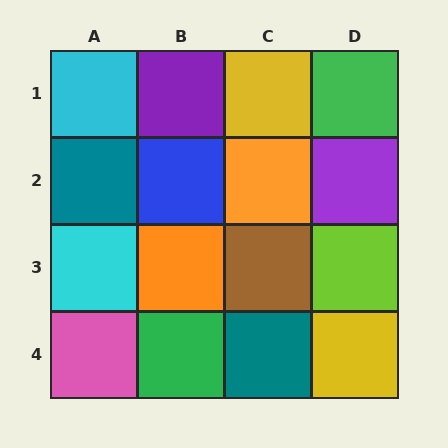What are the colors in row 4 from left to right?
Pink, green, teal, yellow.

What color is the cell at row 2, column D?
Purple.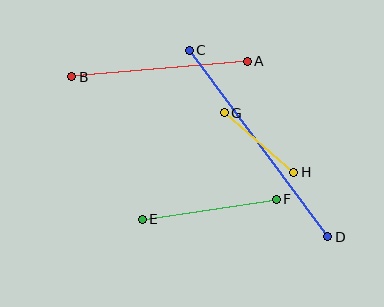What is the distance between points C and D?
The distance is approximately 232 pixels.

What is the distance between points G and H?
The distance is approximately 91 pixels.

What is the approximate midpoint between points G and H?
The midpoint is at approximately (259, 143) pixels.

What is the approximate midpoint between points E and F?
The midpoint is at approximately (209, 209) pixels.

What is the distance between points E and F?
The distance is approximately 135 pixels.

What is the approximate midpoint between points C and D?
The midpoint is at approximately (258, 144) pixels.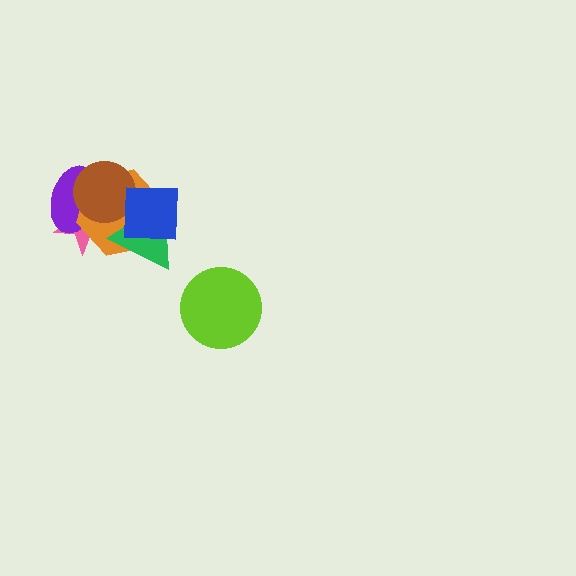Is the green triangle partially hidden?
Yes, it is partially covered by another shape.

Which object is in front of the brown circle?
The blue square is in front of the brown circle.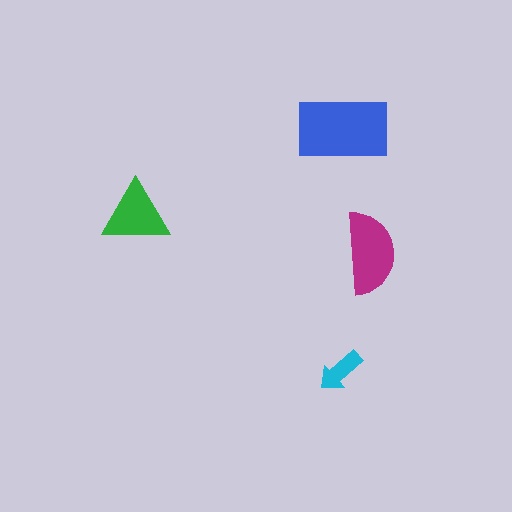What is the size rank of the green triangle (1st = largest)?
3rd.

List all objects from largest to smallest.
The blue rectangle, the magenta semicircle, the green triangle, the cyan arrow.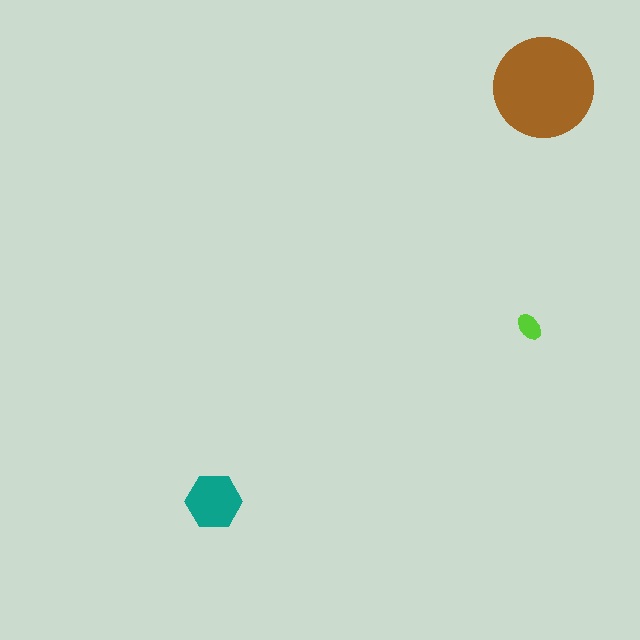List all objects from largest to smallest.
The brown circle, the teal hexagon, the lime ellipse.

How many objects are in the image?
There are 3 objects in the image.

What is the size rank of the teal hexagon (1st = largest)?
2nd.